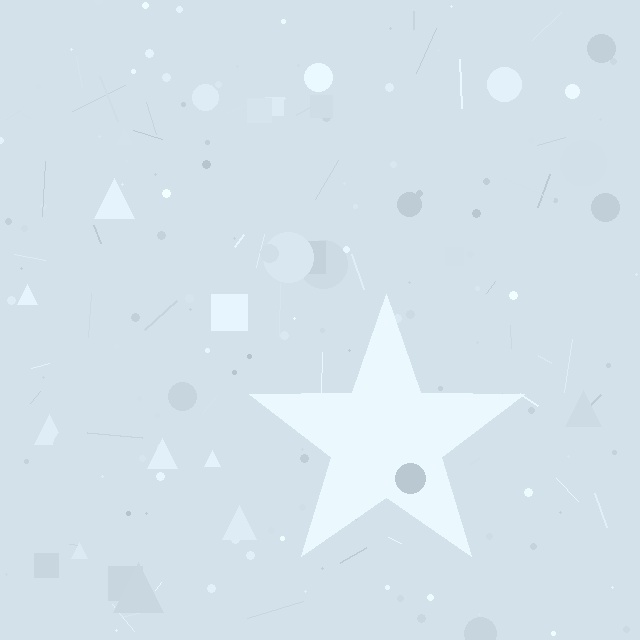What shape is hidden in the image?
A star is hidden in the image.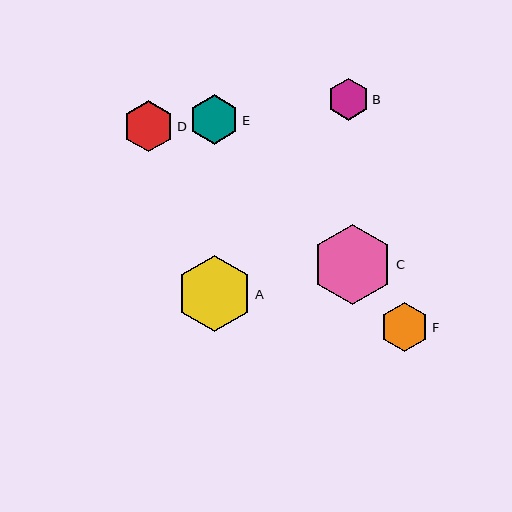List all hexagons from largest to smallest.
From largest to smallest: C, A, D, F, E, B.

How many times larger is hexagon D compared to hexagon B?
Hexagon D is approximately 1.2 times the size of hexagon B.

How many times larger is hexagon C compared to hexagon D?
Hexagon C is approximately 1.6 times the size of hexagon D.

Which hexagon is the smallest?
Hexagon B is the smallest with a size of approximately 42 pixels.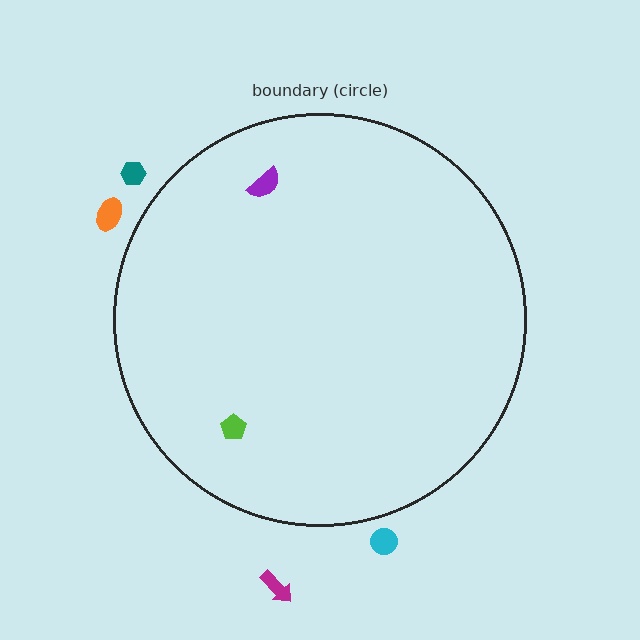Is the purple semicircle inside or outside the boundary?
Inside.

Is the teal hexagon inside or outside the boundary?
Outside.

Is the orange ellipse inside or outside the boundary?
Outside.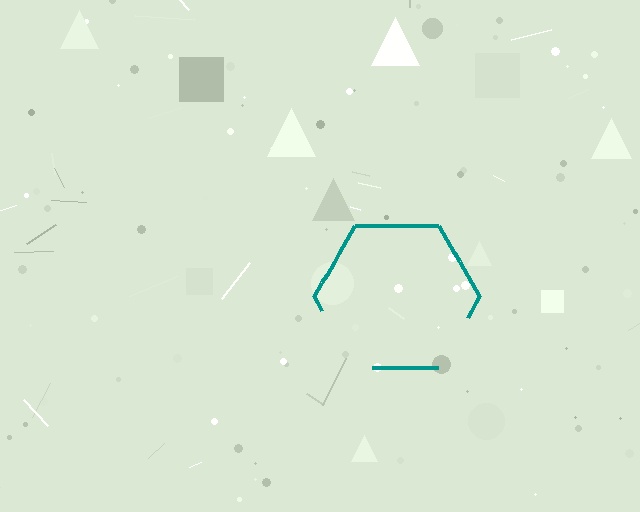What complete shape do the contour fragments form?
The contour fragments form a hexagon.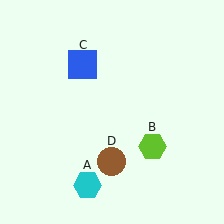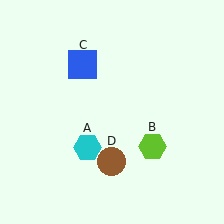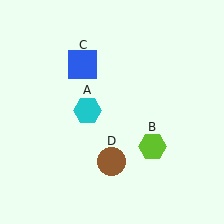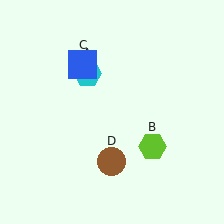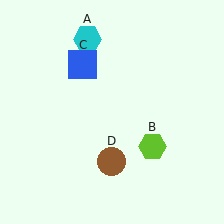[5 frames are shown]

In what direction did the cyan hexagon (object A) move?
The cyan hexagon (object A) moved up.